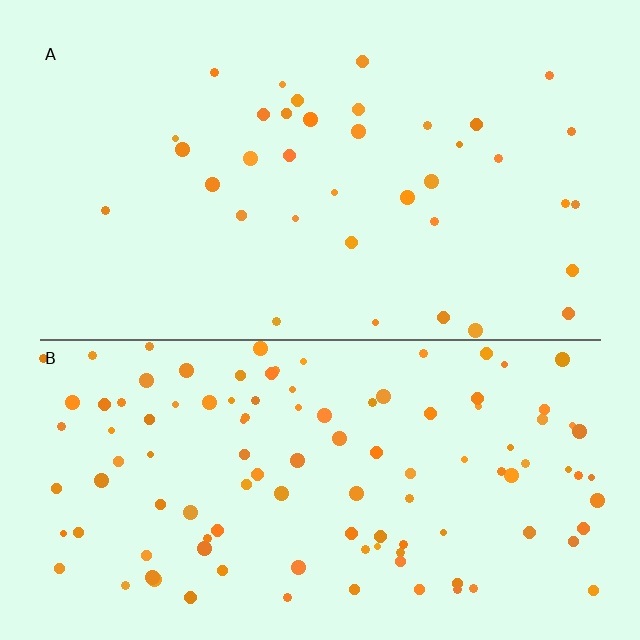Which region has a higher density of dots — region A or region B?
B (the bottom).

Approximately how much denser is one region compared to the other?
Approximately 3.0× — region B over region A.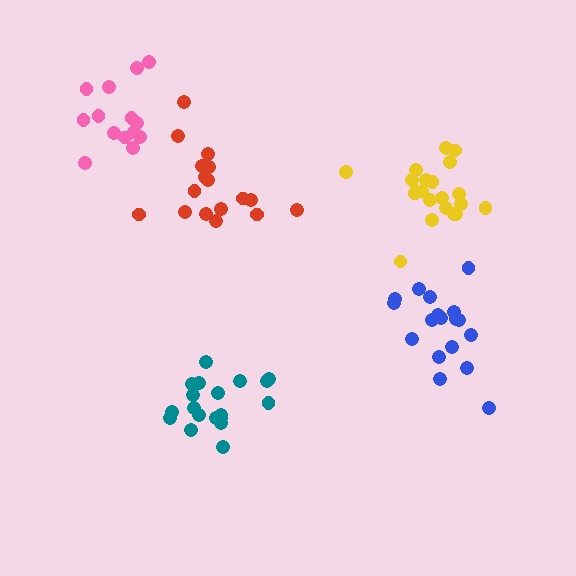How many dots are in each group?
Group 1: 15 dots, Group 2: 19 dots, Group 3: 19 dots, Group 4: 21 dots, Group 5: 17 dots (91 total).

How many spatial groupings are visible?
There are 5 spatial groupings.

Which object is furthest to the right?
The blue cluster is rightmost.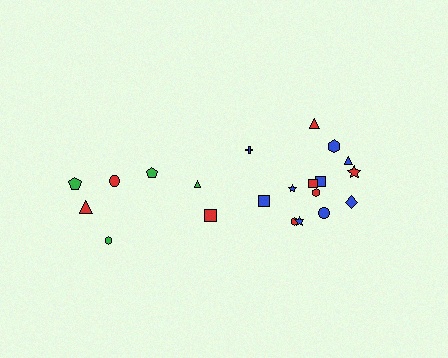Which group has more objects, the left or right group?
The right group.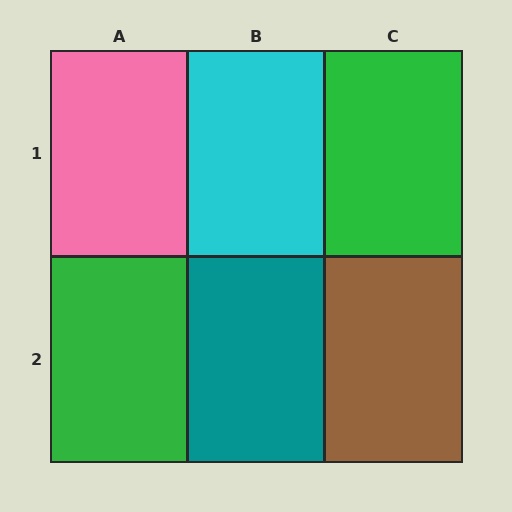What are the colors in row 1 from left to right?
Pink, cyan, green.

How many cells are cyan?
1 cell is cyan.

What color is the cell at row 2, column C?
Brown.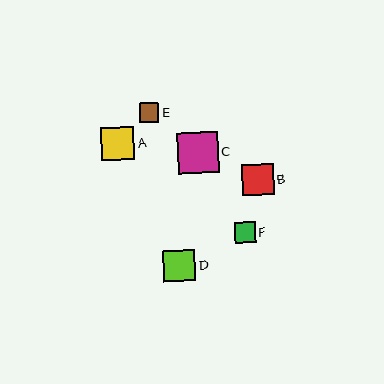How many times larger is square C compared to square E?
Square C is approximately 2.1 times the size of square E.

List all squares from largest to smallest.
From largest to smallest: C, A, D, B, F, E.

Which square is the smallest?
Square E is the smallest with a size of approximately 19 pixels.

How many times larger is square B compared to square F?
Square B is approximately 1.6 times the size of square F.